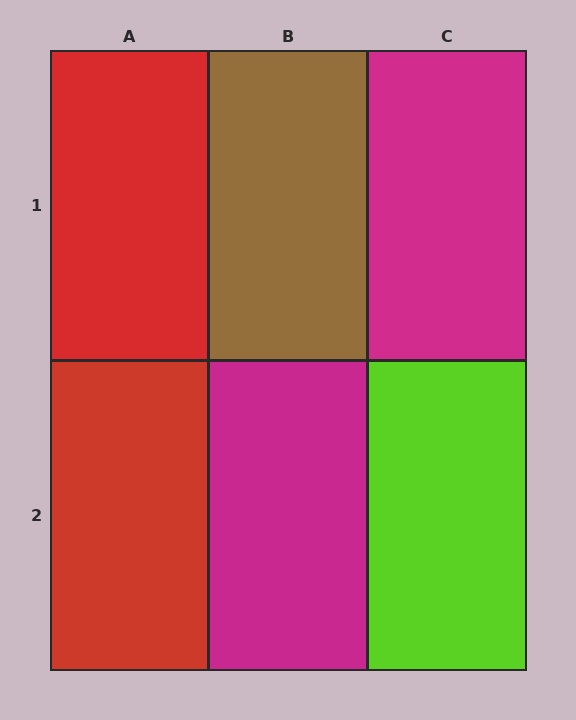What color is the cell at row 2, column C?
Lime.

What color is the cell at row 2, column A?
Red.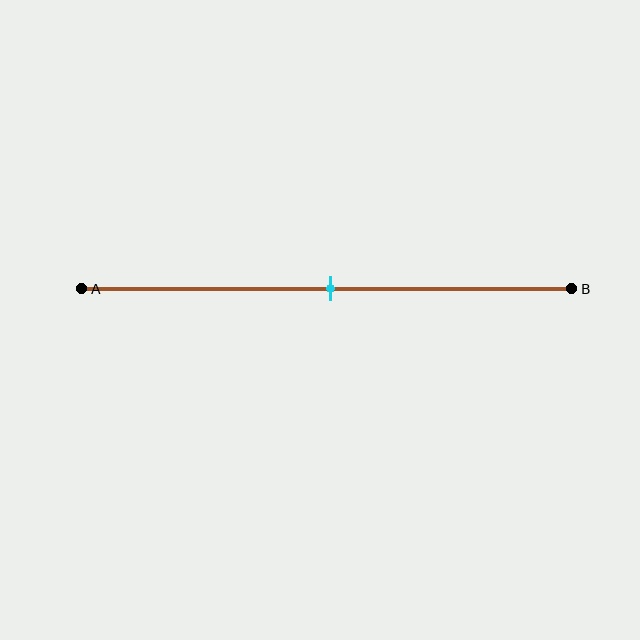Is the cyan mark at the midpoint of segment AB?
Yes, the mark is approximately at the midpoint.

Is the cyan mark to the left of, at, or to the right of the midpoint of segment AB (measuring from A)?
The cyan mark is approximately at the midpoint of segment AB.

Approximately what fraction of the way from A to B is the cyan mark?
The cyan mark is approximately 50% of the way from A to B.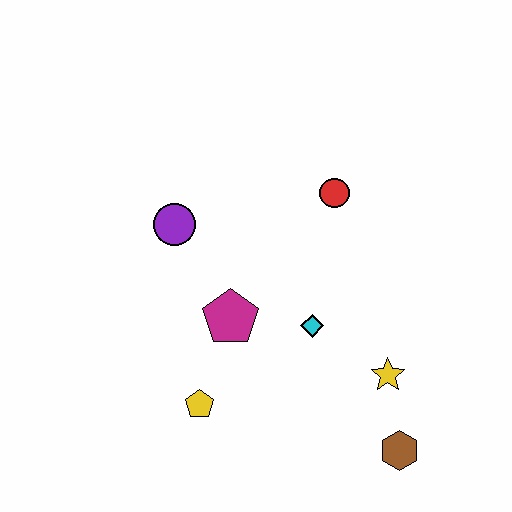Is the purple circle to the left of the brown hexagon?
Yes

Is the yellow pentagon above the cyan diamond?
No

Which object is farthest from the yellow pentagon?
The red circle is farthest from the yellow pentagon.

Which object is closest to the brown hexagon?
The yellow star is closest to the brown hexagon.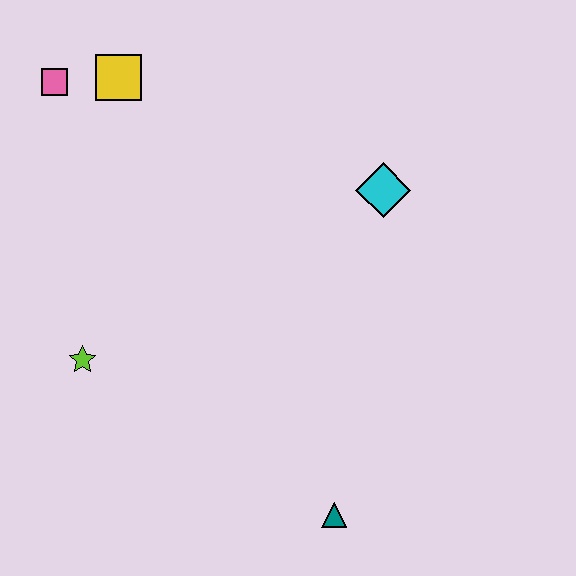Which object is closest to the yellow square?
The pink square is closest to the yellow square.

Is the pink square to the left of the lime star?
Yes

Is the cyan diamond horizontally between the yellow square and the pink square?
No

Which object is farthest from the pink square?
The teal triangle is farthest from the pink square.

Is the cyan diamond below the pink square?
Yes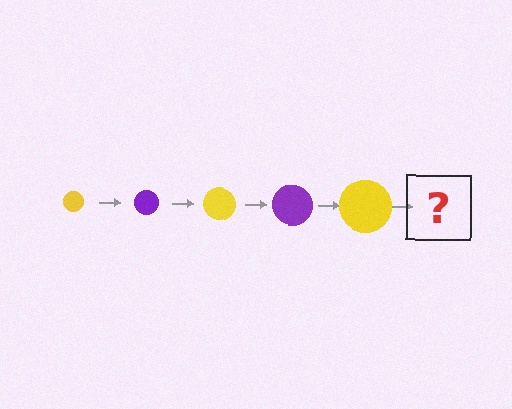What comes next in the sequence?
The next element should be a purple circle, larger than the previous one.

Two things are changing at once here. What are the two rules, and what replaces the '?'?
The two rules are that the circle grows larger each step and the color cycles through yellow and purple. The '?' should be a purple circle, larger than the previous one.